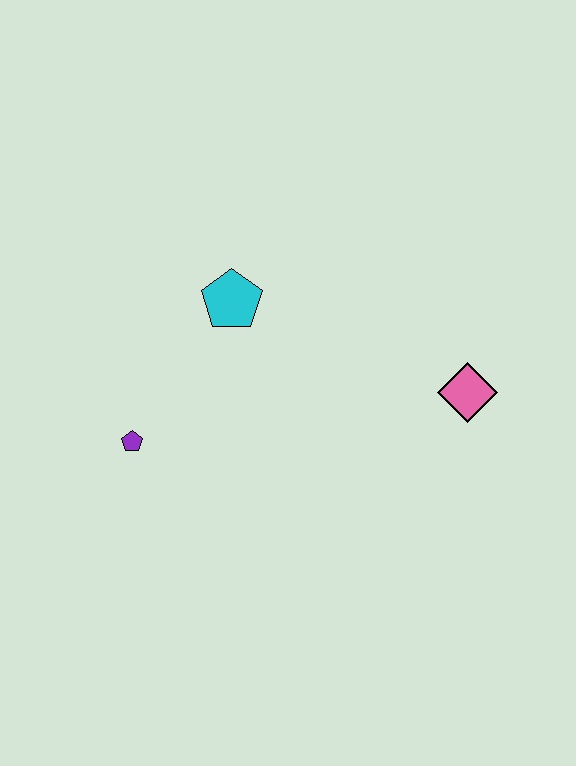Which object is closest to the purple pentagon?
The cyan pentagon is closest to the purple pentagon.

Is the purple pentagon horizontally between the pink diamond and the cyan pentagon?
No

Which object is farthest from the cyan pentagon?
The pink diamond is farthest from the cyan pentagon.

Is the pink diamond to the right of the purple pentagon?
Yes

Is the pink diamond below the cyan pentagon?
Yes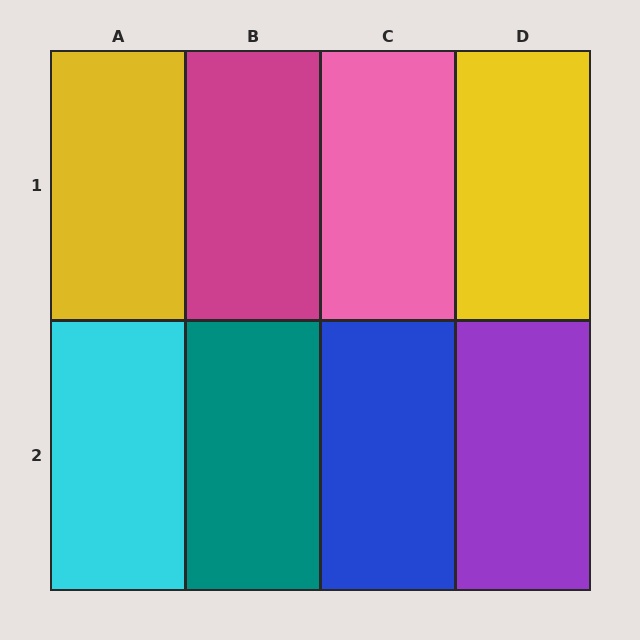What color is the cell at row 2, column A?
Cyan.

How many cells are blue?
1 cell is blue.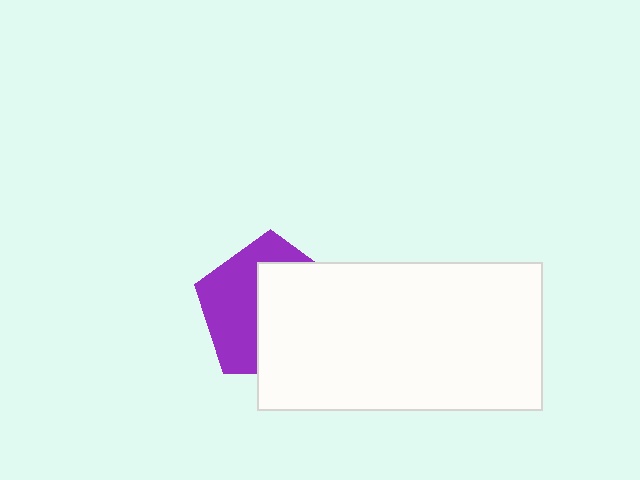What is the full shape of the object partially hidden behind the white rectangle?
The partially hidden object is a purple pentagon.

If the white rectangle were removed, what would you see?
You would see the complete purple pentagon.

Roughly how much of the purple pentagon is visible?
About half of it is visible (roughly 45%).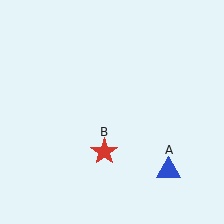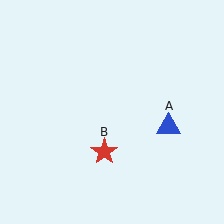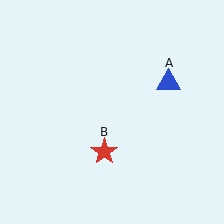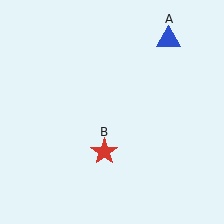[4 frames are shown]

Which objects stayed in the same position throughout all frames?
Red star (object B) remained stationary.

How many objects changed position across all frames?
1 object changed position: blue triangle (object A).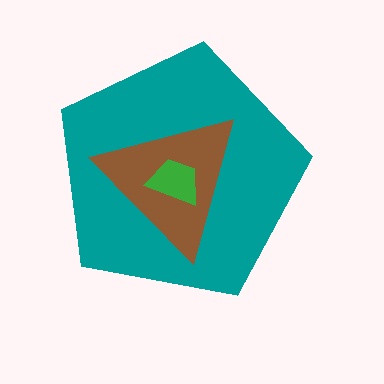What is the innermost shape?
The green trapezoid.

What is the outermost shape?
The teal pentagon.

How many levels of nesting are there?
3.